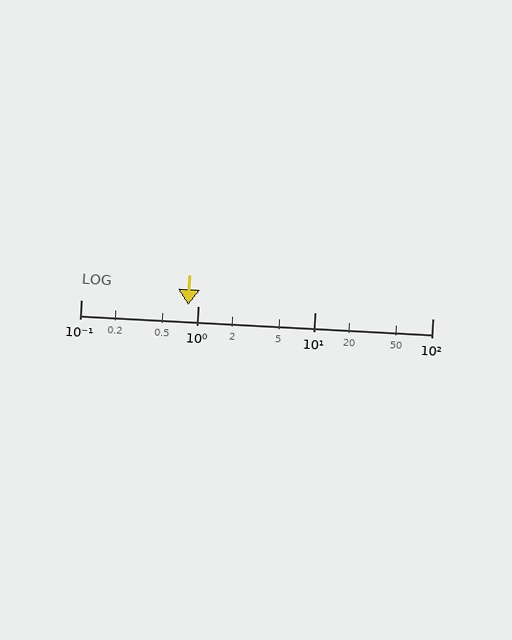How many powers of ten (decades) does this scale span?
The scale spans 3 decades, from 0.1 to 100.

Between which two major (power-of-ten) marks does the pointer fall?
The pointer is between 0.1 and 1.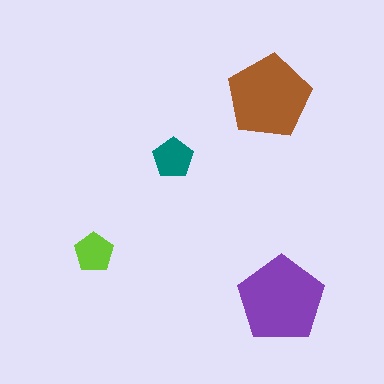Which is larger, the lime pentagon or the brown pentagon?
The brown one.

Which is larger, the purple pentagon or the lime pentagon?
The purple one.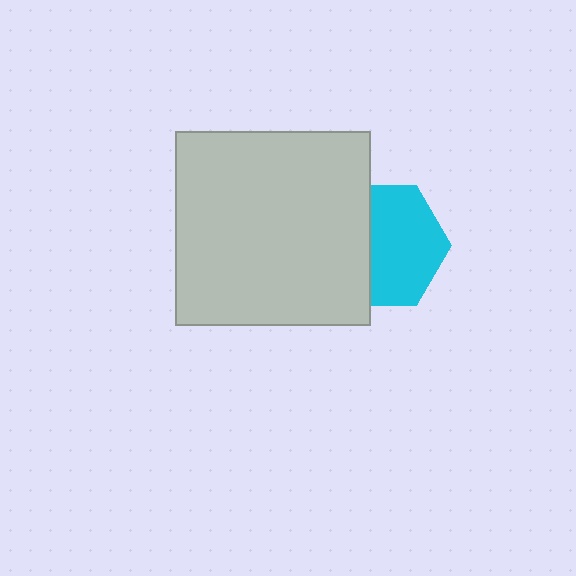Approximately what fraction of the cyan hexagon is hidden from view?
Roughly 40% of the cyan hexagon is hidden behind the light gray square.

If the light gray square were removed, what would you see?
You would see the complete cyan hexagon.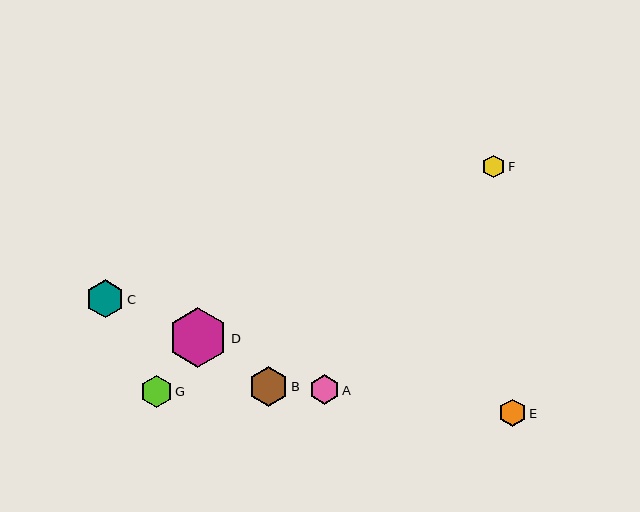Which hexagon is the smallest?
Hexagon F is the smallest with a size of approximately 22 pixels.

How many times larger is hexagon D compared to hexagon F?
Hexagon D is approximately 2.7 times the size of hexagon F.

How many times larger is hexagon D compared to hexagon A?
Hexagon D is approximately 2.0 times the size of hexagon A.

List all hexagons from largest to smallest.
From largest to smallest: D, B, C, G, A, E, F.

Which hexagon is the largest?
Hexagon D is the largest with a size of approximately 60 pixels.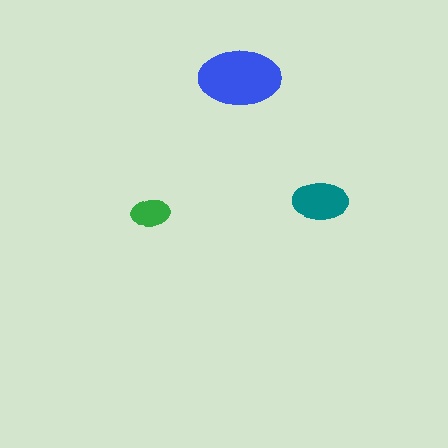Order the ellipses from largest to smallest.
the blue one, the teal one, the green one.